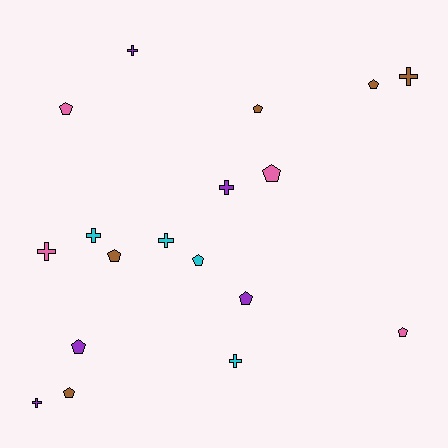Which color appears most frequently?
Purple, with 5 objects.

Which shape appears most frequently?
Pentagon, with 10 objects.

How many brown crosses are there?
There is 1 brown cross.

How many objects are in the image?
There are 18 objects.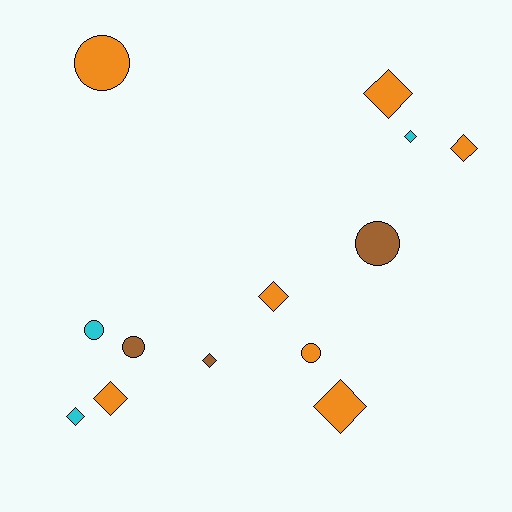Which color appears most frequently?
Orange, with 7 objects.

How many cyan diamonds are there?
There are 2 cyan diamonds.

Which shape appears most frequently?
Diamond, with 8 objects.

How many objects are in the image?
There are 13 objects.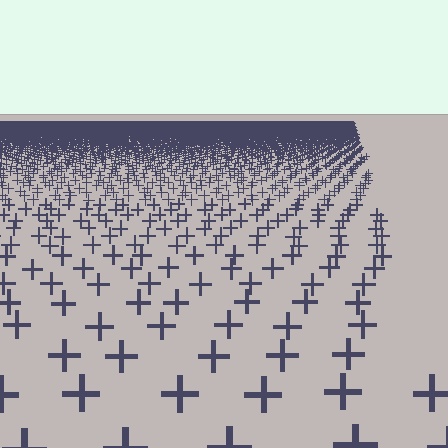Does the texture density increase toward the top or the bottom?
Density increases toward the top.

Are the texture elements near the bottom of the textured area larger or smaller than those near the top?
Larger. Near the bottom, elements are closer to the viewer and appear at a bigger on-screen size.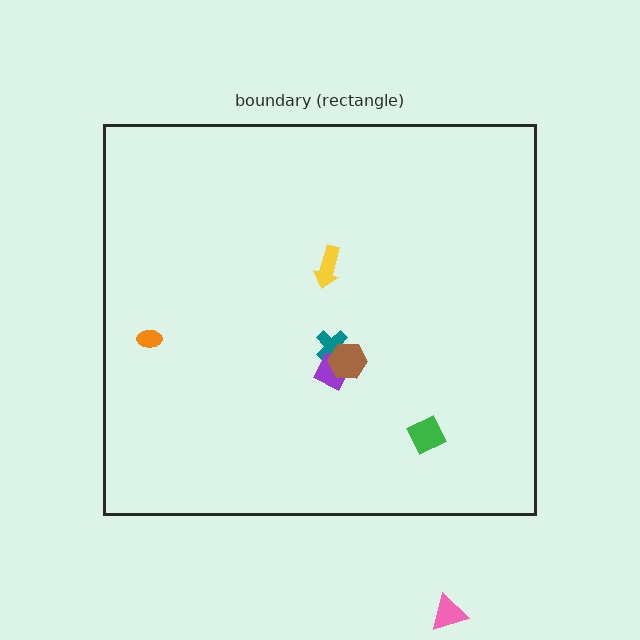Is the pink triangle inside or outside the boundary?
Outside.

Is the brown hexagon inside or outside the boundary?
Inside.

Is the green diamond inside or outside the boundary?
Inside.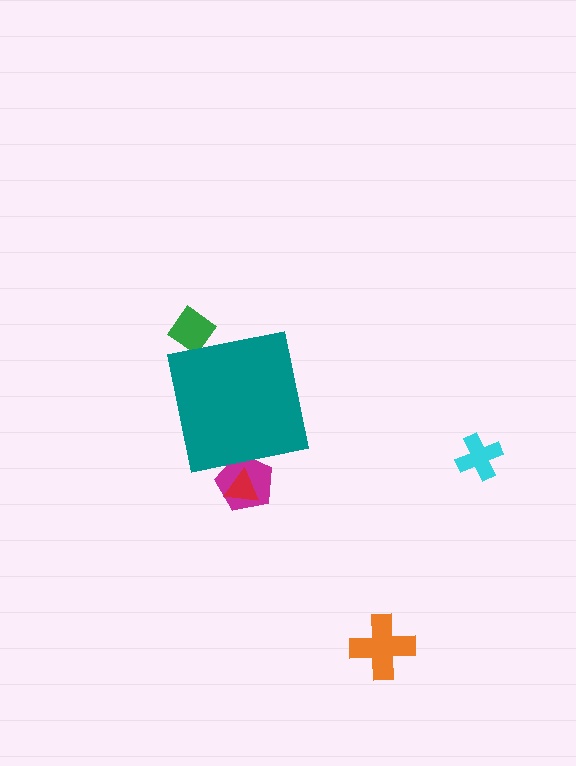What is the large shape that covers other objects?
A teal square.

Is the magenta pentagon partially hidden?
Yes, the magenta pentagon is partially hidden behind the teal square.